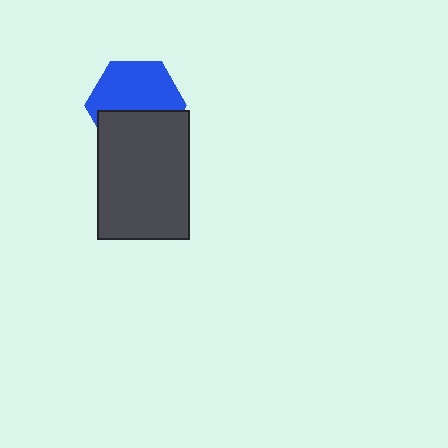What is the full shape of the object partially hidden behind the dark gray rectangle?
The partially hidden object is a blue hexagon.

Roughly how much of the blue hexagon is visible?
About half of it is visible (roughly 57%).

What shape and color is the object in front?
The object in front is a dark gray rectangle.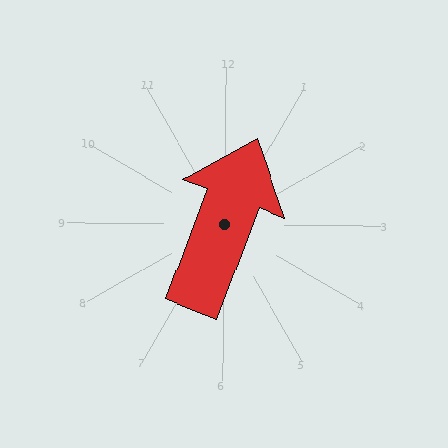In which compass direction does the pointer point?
North.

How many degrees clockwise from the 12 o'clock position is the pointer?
Approximately 21 degrees.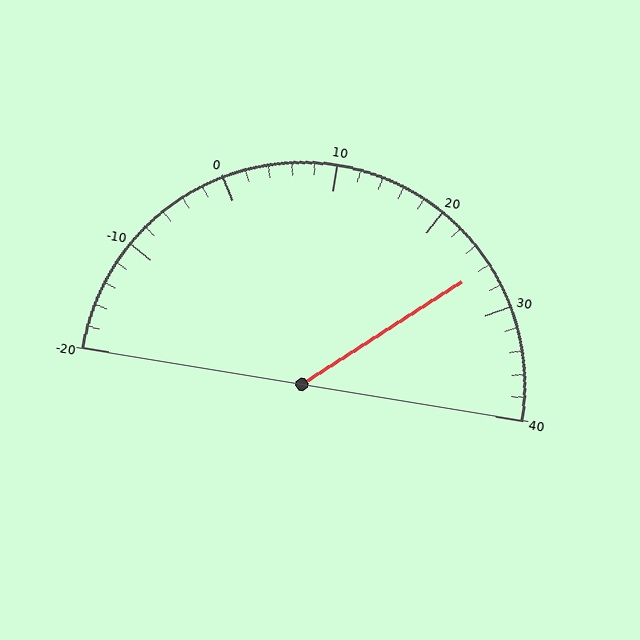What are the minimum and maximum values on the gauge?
The gauge ranges from -20 to 40.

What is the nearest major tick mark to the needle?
The nearest major tick mark is 30.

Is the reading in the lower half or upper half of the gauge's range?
The reading is in the upper half of the range (-20 to 40).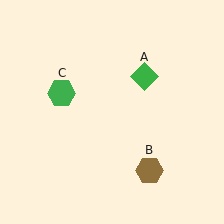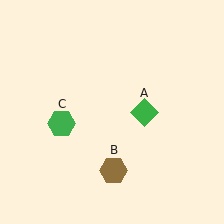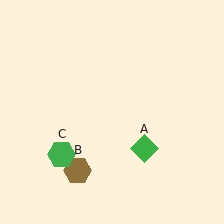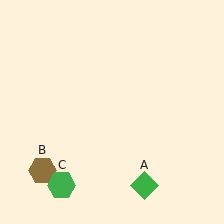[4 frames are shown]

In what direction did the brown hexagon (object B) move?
The brown hexagon (object B) moved left.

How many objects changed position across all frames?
3 objects changed position: green diamond (object A), brown hexagon (object B), green hexagon (object C).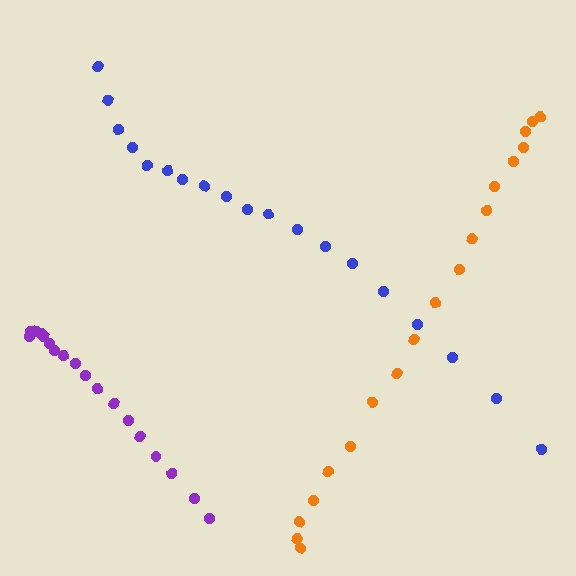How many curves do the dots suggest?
There are 3 distinct paths.